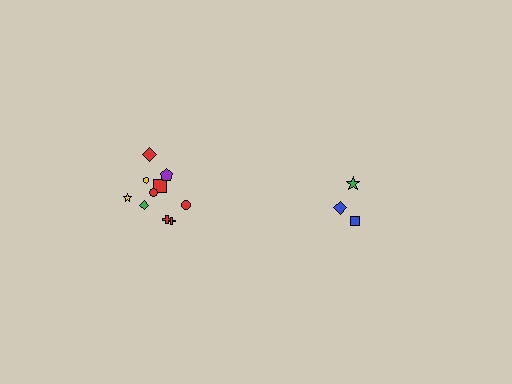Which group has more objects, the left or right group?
The left group.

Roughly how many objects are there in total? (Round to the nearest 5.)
Roughly 15 objects in total.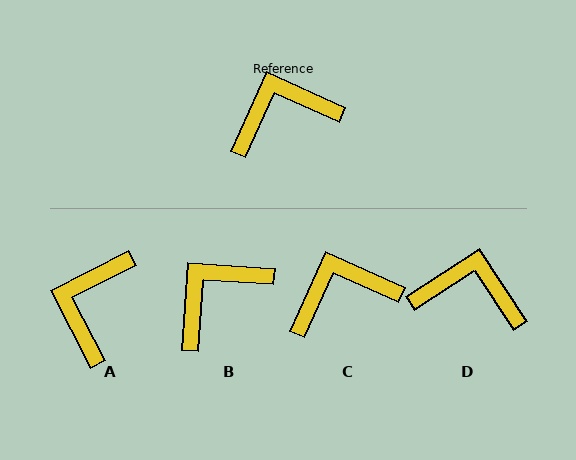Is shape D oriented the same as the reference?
No, it is off by about 32 degrees.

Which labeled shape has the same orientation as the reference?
C.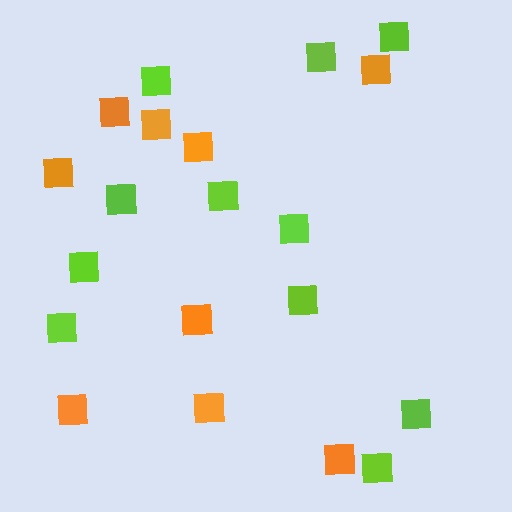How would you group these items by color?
There are 2 groups: one group of orange squares (9) and one group of lime squares (11).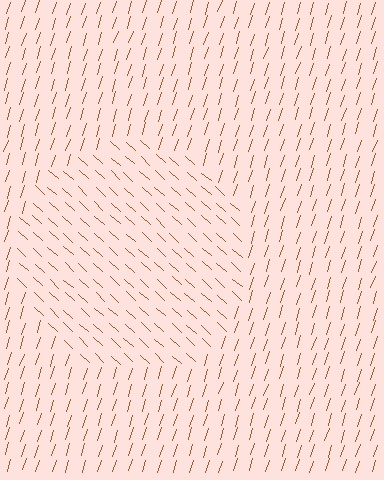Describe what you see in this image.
The image is filled with small brown line segments. A circle region in the image has lines oriented differently from the surrounding lines, creating a visible texture boundary.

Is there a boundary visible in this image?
Yes, there is a texture boundary formed by a change in line orientation.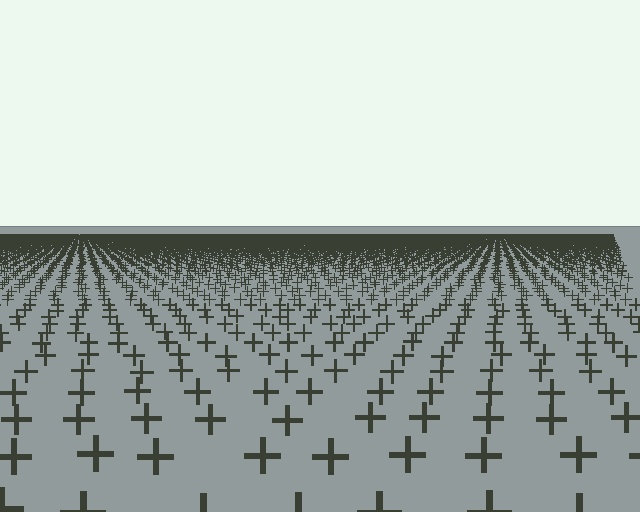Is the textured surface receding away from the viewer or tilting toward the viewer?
The surface is receding away from the viewer. Texture elements get smaller and denser toward the top.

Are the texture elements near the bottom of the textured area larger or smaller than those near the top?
Larger. Near the bottom, elements are closer to the viewer and appear at a bigger on-screen size.